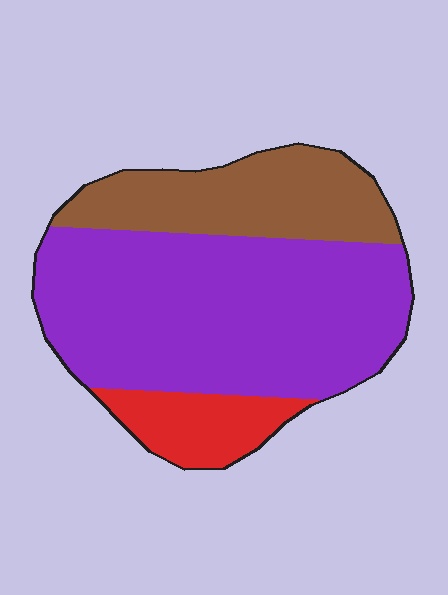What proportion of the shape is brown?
Brown covers about 25% of the shape.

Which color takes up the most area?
Purple, at roughly 60%.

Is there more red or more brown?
Brown.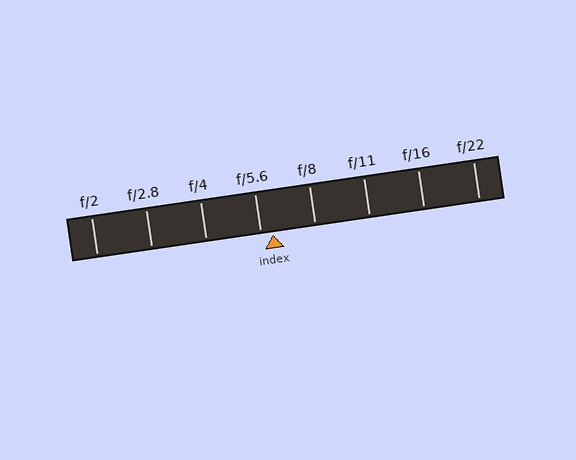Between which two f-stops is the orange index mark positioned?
The index mark is between f/5.6 and f/8.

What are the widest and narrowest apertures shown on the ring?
The widest aperture shown is f/2 and the narrowest is f/22.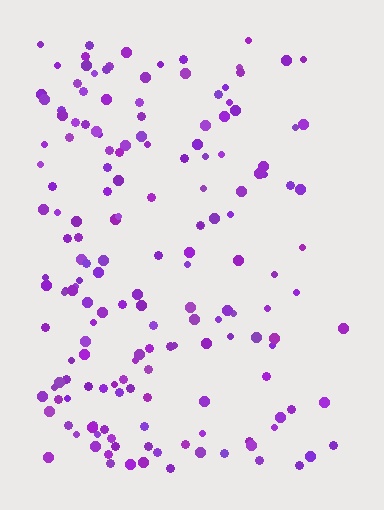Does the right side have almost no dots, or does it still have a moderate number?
Still a moderate number, just noticeably fewer than the left.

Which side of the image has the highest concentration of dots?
The left.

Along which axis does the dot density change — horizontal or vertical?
Horizontal.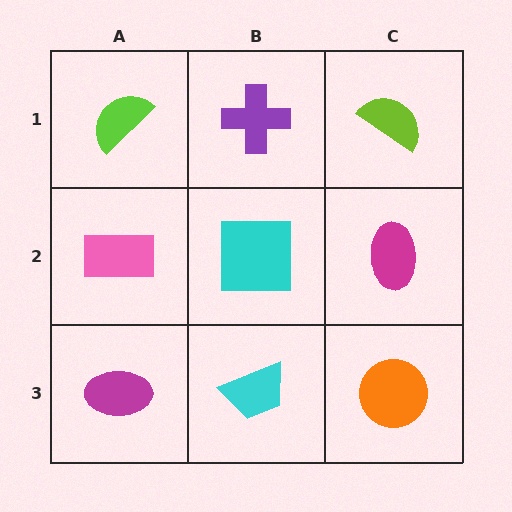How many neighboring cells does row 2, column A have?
3.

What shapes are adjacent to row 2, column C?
A lime semicircle (row 1, column C), an orange circle (row 3, column C), a cyan square (row 2, column B).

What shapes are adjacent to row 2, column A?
A lime semicircle (row 1, column A), a magenta ellipse (row 3, column A), a cyan square (row 2, column B).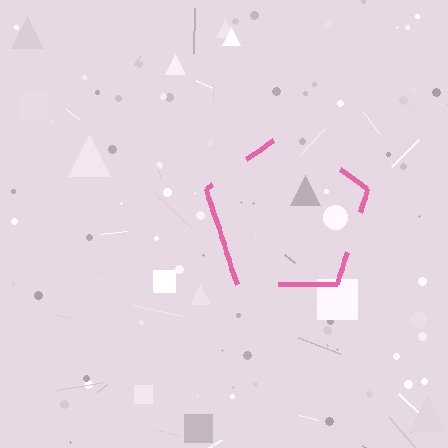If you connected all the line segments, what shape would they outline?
They would outline a pentagon.